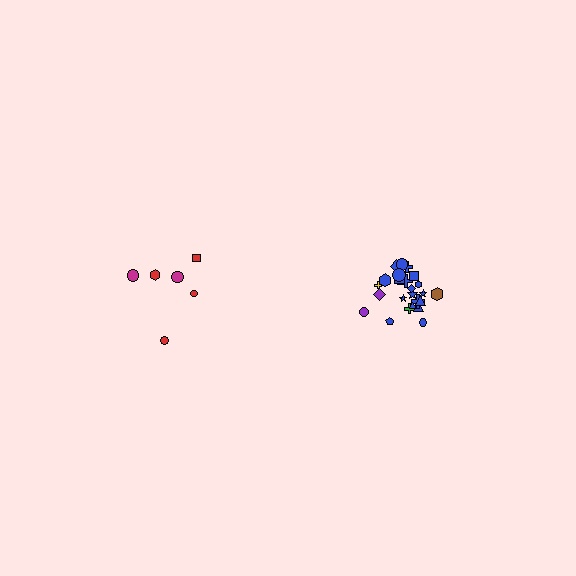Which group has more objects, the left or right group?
The right group.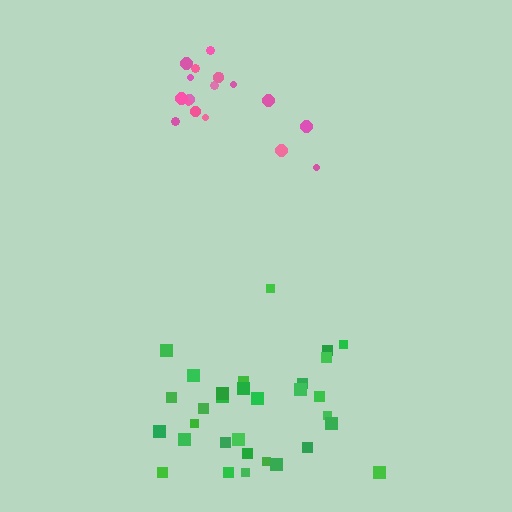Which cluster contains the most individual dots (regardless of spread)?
Green (32).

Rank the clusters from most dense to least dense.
green, pink.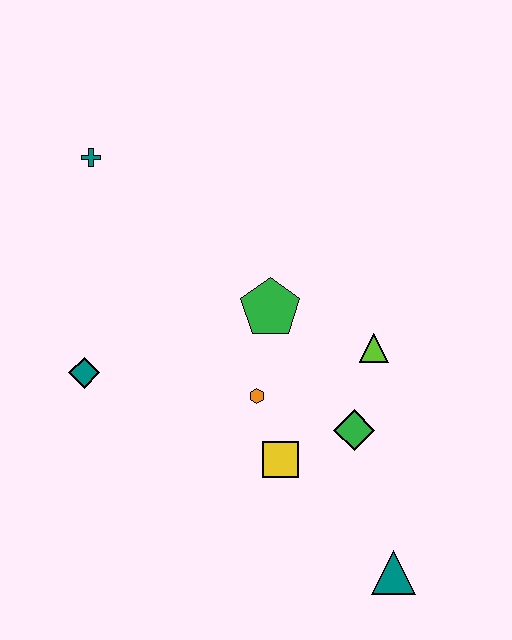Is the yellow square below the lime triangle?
Yes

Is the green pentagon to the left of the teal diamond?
No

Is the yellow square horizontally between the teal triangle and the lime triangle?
No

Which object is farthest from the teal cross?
The teal triangle is farthest from the teal cross.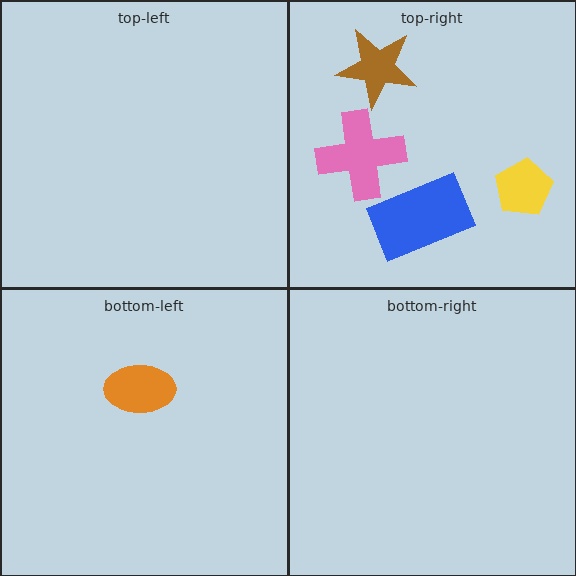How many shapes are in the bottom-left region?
1.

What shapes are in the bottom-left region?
The orange ellipse.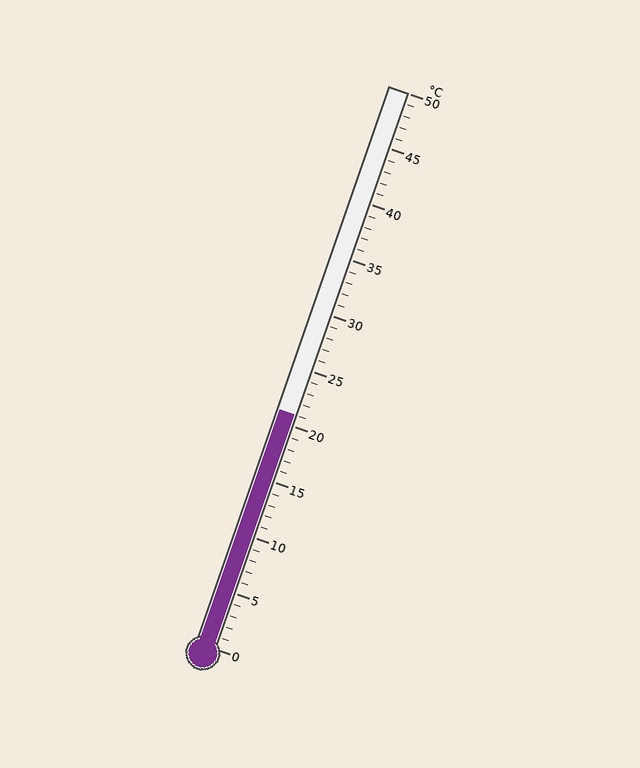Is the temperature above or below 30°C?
The temperature is below 30°C.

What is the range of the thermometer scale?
The thermometer scale ranges from 0°C to 50°C.